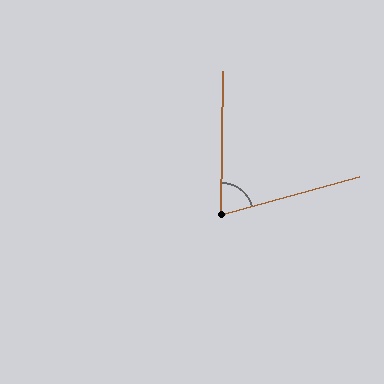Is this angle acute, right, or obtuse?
It is acute.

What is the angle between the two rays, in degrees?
Approximately 74 degrees.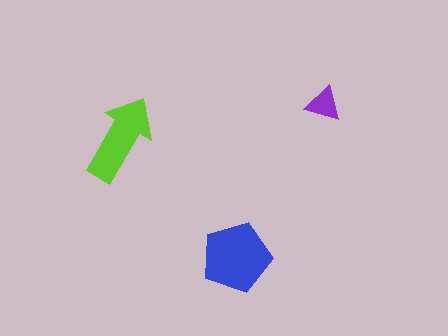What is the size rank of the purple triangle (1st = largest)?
3rd.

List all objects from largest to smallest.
The blue pentagon, the lime arrow, the purple triangle.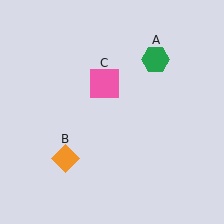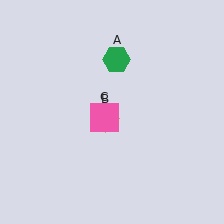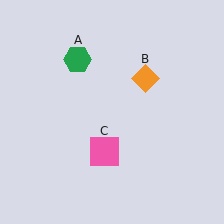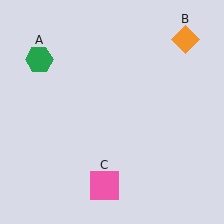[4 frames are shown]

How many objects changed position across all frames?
3 objects changed position: green hexagon (object A), orange diamond (object B), pink square (object C).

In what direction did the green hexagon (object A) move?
The green hexagon (object A) moved left.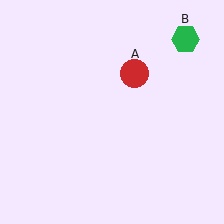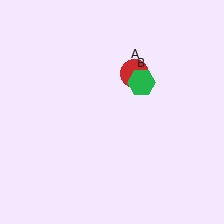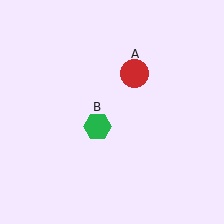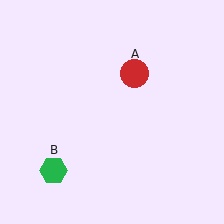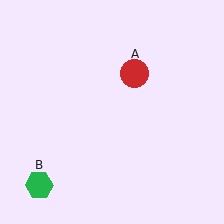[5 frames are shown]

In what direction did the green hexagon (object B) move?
The green hexagon (object B) moved down and to the left.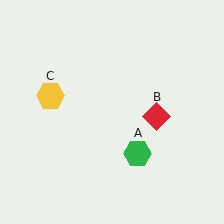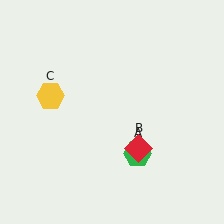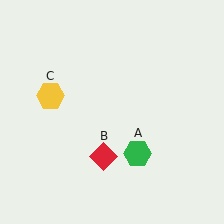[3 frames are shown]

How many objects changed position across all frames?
1 object changed position: red diamond (object B).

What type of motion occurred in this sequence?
The red diamond (object B) rotated clockwise around the center of the scene.